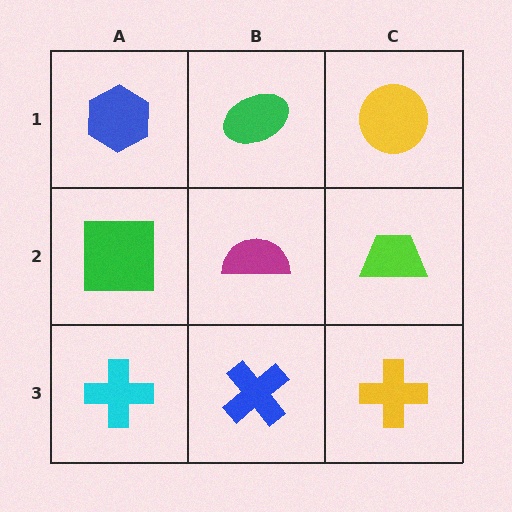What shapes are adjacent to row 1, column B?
A magenta semicircle (row 2, column B), a blue hexagon (row 1, column A), a yellow circle (row 1, column C).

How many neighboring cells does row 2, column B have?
4.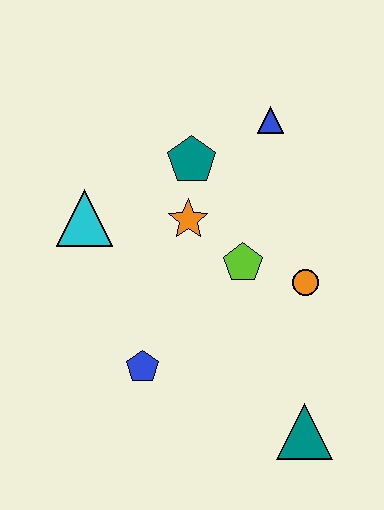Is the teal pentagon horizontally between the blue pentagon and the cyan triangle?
No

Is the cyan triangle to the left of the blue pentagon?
Yes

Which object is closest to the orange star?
The teal pentagon is closest to the orange star.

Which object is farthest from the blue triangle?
The teal triangle is farthest from the blue triangle.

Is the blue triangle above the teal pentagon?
Yes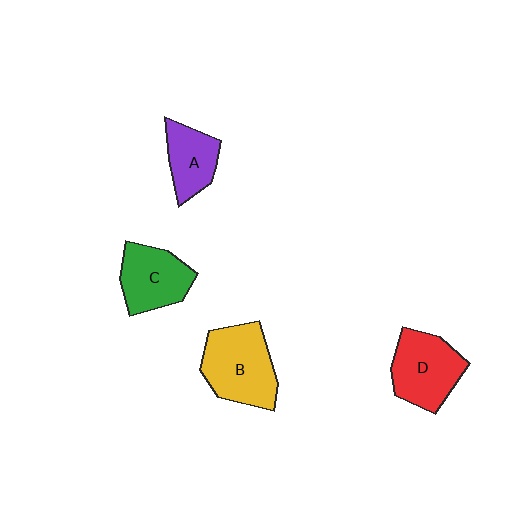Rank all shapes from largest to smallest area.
From largest to smallest: B (yellow), D (red), C (green), A (purple).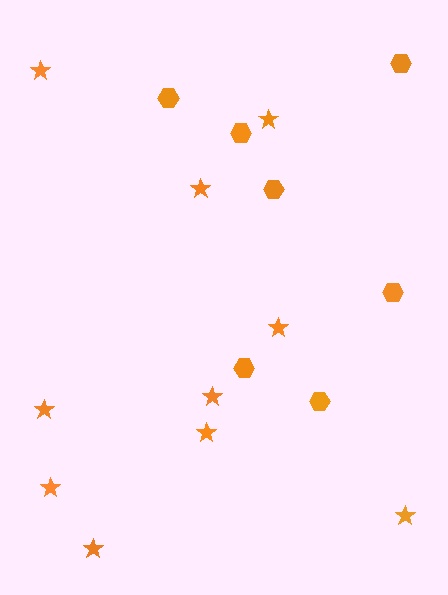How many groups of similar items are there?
There are 2 groups: one group of stars (10) and one group of hexagons (7).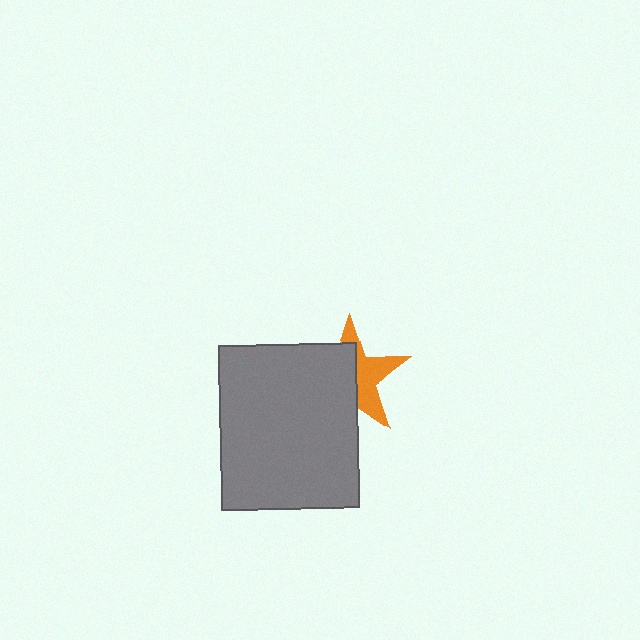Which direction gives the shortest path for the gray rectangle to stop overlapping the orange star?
Moving left gives the shortest separation.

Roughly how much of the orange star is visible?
About half of it is visible (roughly 46%).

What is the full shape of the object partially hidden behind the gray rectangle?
The partially hidden object is an orange star.